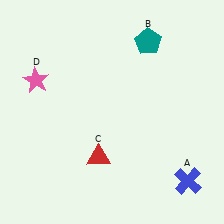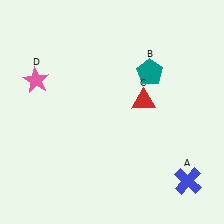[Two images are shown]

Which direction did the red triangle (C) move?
The red triangle (C) moved up.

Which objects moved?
The objects that moved are: the teal pentagon (B), the red triangle (C).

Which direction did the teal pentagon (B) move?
The teal pentagon (B) moved down.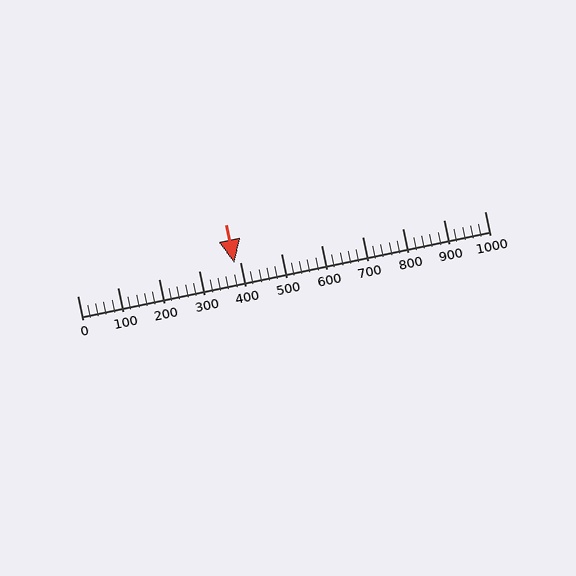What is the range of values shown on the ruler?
The ruler shows values from 0 to 1000.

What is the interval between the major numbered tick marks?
The major tick marks are spaced 100 units apart.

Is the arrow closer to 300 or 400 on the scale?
The arrow is closer to 400.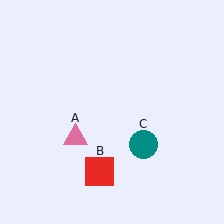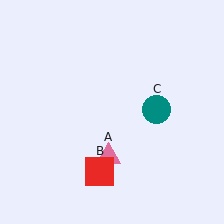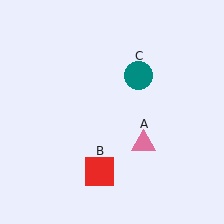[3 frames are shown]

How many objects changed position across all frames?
2 objects changed position: pink triangle (object A), teal circle (object C).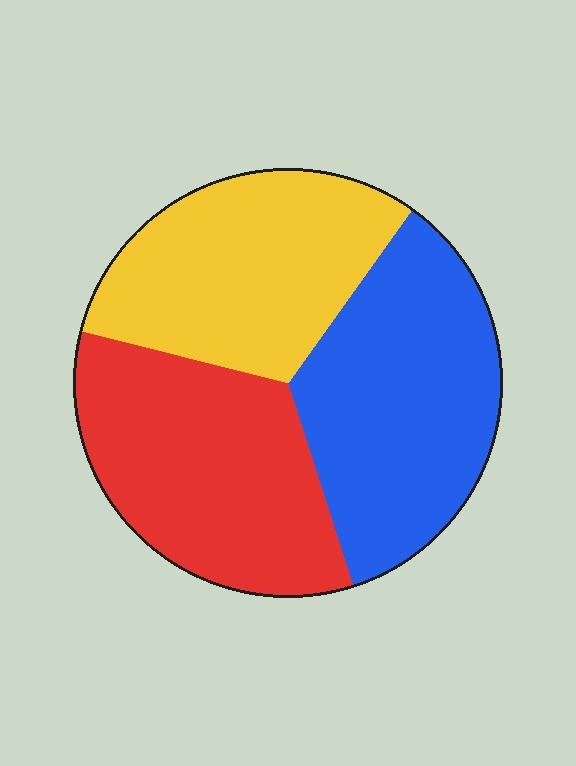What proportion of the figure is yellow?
Yellow takes up between a sixth and a third of the figure.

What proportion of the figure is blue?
Blue covers 35% of the figure.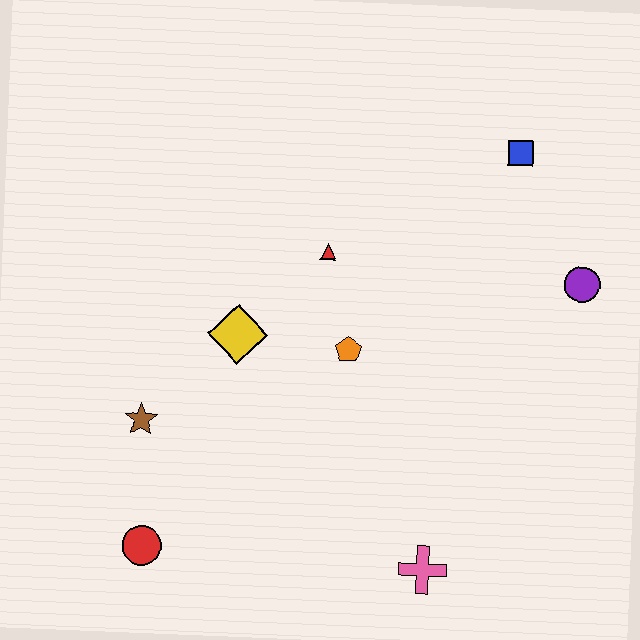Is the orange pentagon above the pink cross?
Yes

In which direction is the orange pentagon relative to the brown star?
The orange pentagon is to the right of the brown star.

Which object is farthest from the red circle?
The blue square is farthest from the red circle.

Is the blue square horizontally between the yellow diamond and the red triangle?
No